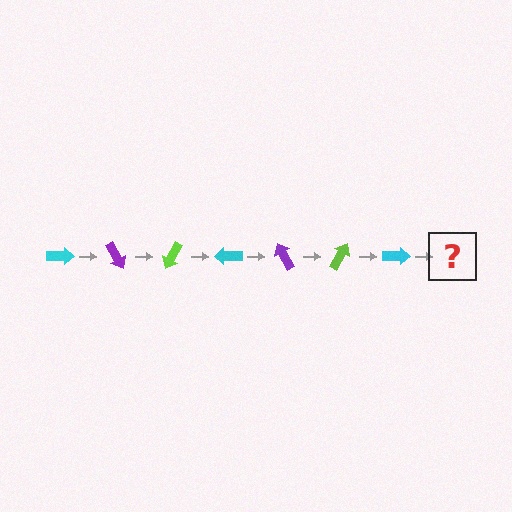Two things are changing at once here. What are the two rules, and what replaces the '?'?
The two rules are that it rotates 60 degrees each step and the color cycles through cyan, purple, and lime. The '?' should be a purple arrow, rotated 420 degrees from the start.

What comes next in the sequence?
The next element should be a purple arrow, rotated 420 degrees from the start.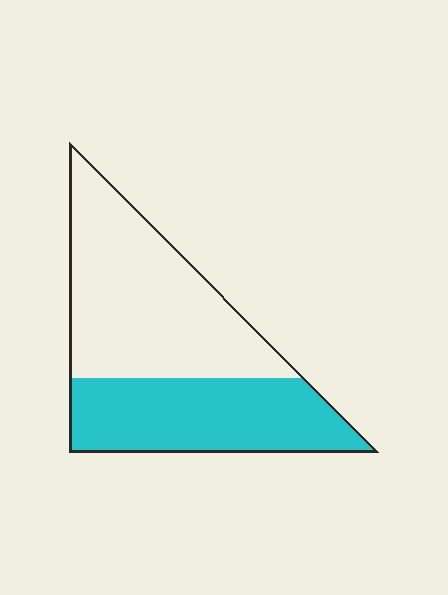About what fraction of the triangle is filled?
About two fifths (2/5).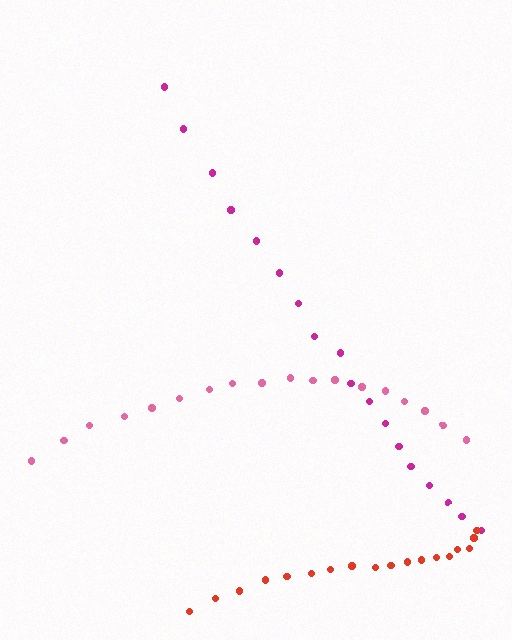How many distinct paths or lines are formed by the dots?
There are 3 distinct paths.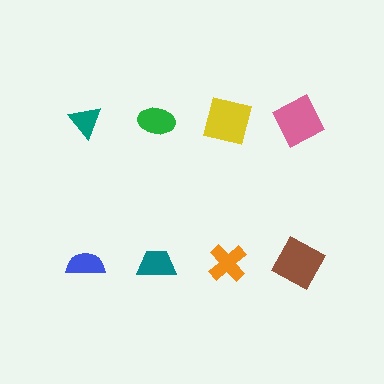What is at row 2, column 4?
A brown square.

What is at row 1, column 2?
A green ellipse.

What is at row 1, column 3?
A yellow square.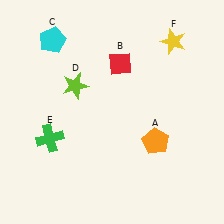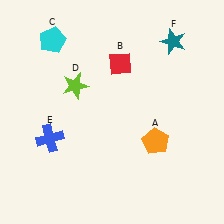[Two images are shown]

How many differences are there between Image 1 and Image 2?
There are 2 differences between the two images.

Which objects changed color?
E changed from green to blue. F changed from yellow to teal.